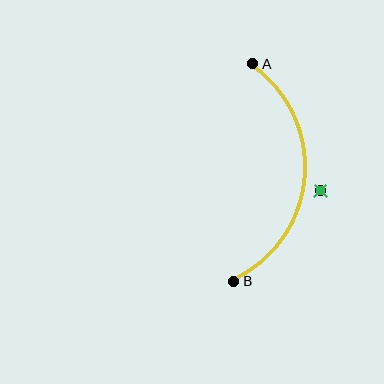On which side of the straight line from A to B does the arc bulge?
The arc bulges to the right of the straight line connecting A and B.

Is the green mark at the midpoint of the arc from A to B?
No — the green mark does not lie on the arc at all. It sits slightly outside the curve.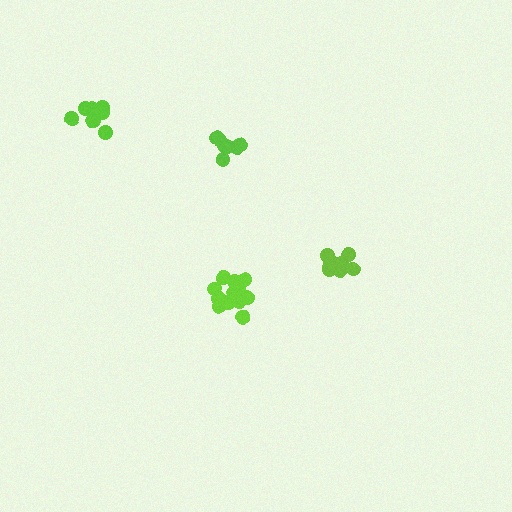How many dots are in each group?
Group 1: 9 dots, Group 2: 8 dots, Group 3: 12 dots, Group 4: 7 dots (36 total).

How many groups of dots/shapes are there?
There are 4 groups.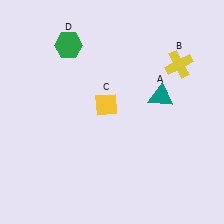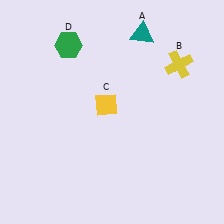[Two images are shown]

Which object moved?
The teal triangle (A) moved up.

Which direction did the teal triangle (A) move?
The teal triangle (A) moved up.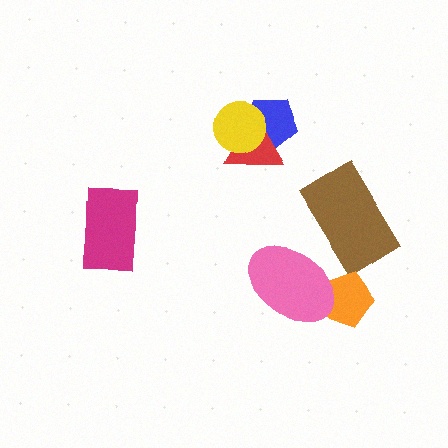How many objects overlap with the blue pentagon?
2 objects overlap with the blue pentagon.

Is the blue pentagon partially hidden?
Yes, it is partially covered by another shape.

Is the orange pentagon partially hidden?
Yes, it is partially covered by another shape.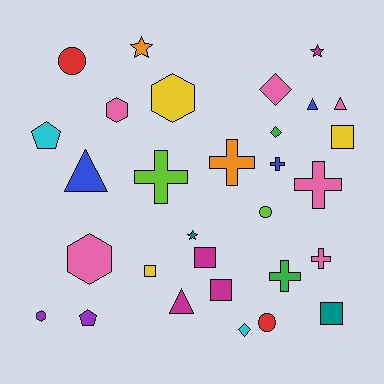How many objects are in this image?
There are 30 objects.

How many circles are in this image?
There are 3 circles.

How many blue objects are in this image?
There are 3 blue objects.